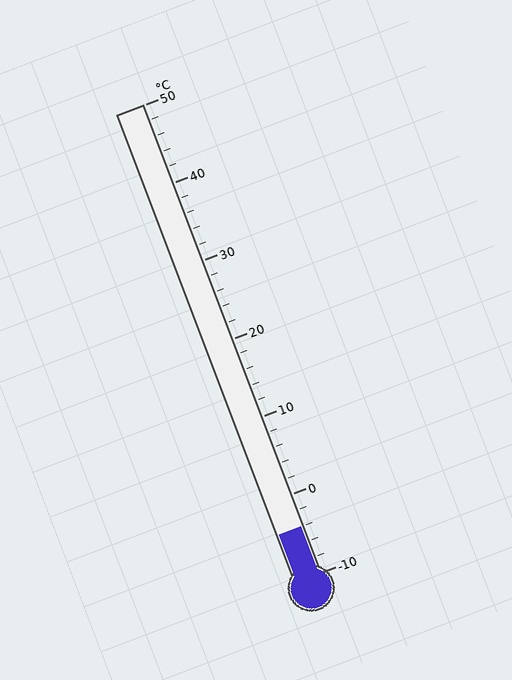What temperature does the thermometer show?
The thermometer shows approximately -4°C.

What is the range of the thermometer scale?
The thermometer scale ranges from -10°C to 50°C.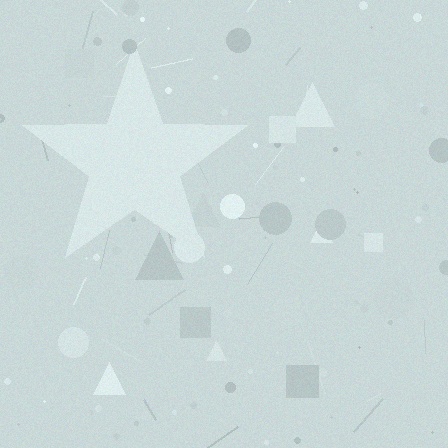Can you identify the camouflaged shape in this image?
The camouflaged shape is a star.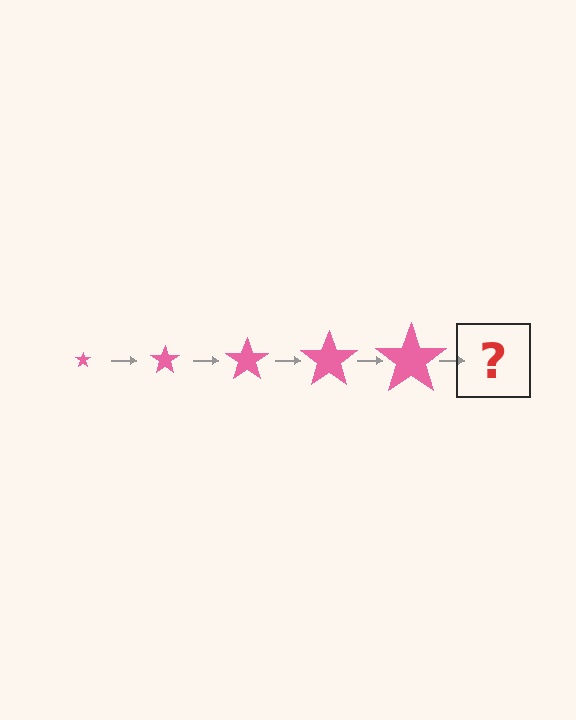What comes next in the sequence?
The next element should be a pink star, larger than the previous one.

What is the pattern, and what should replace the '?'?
The pattern is that the star gets progressively larger each step. The '?' should be a pink star, larger than the previous one.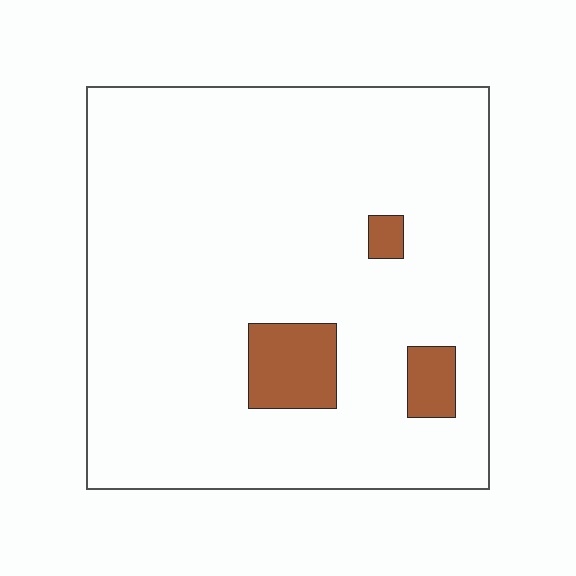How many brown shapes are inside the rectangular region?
3.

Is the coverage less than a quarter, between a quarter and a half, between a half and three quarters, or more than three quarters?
Less than a quarter.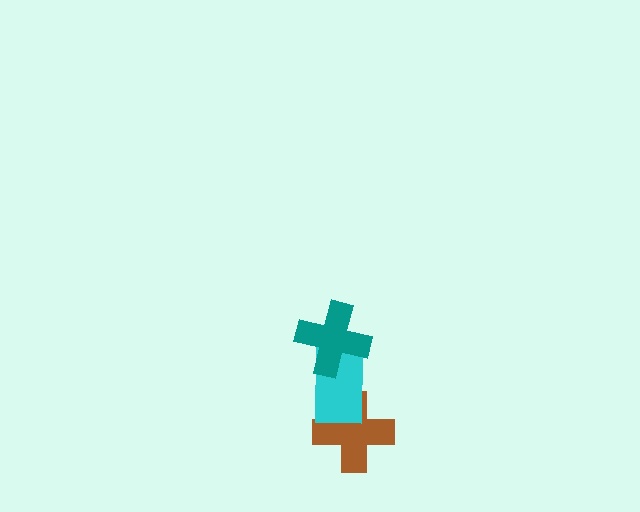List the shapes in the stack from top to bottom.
From top to bottom: the teal cross, the cyan rectangle, the brown cross.